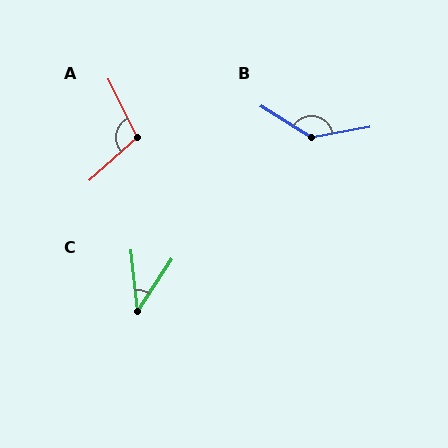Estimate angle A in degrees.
Approximately 106 degrees.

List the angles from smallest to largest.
C (40°), A (106°), B (137°).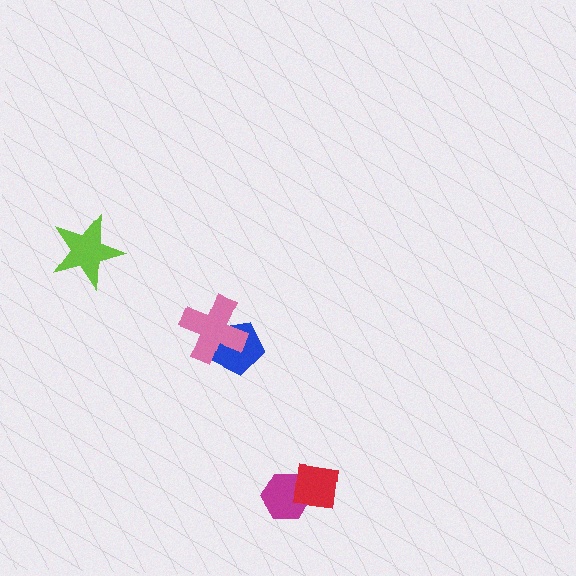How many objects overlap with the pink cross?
1 object overlaps with the pink cross.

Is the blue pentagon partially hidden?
Yes, it is partially covered by another shape.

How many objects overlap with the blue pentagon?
1 object overlaps with the blue pentagon.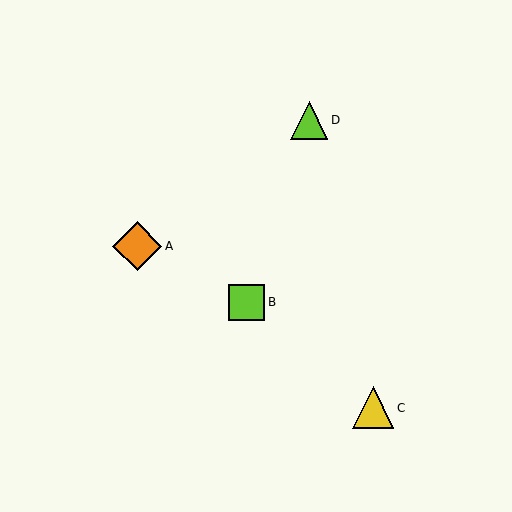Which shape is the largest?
The orange diamond (labeled A) is the largest.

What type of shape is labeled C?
Shape C is a yellow triangle.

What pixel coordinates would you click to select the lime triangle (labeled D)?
Click at (309, 120) to select the lime triangle D.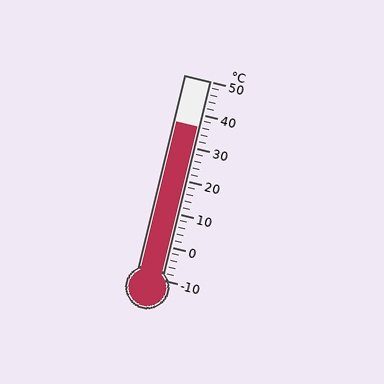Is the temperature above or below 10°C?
The temperature is above 10°C.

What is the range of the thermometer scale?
The thermometer scale ranges from -10°C to 50°C.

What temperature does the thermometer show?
The thermometer shows approximately 36°C.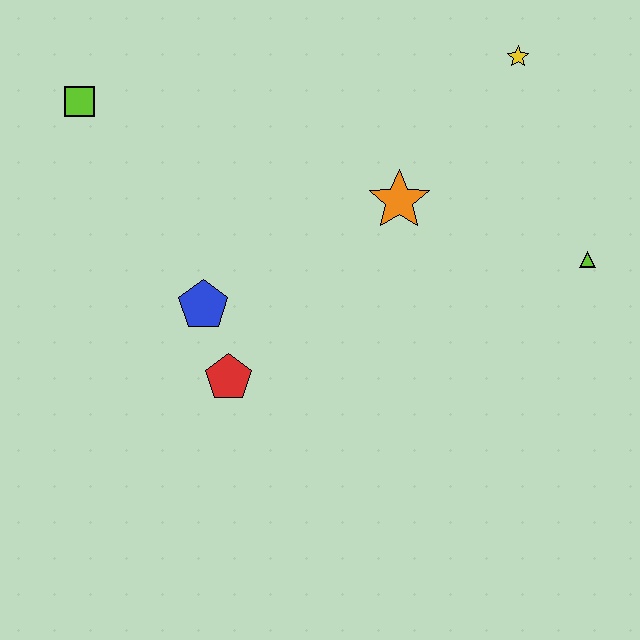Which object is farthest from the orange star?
The lime square is farthest from the orange star.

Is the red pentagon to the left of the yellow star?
Yes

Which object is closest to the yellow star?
The orange star is closest to the yellow star.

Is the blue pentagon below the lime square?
Yes